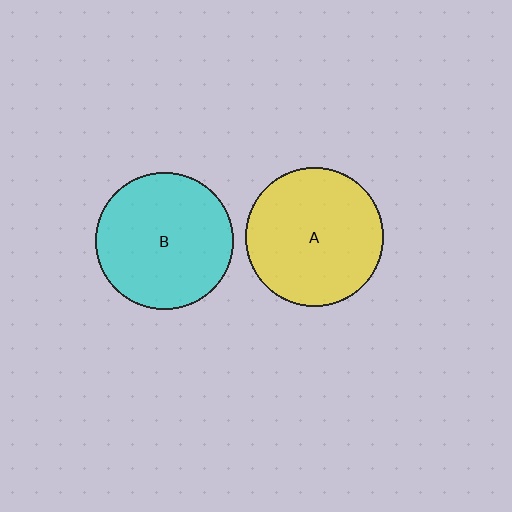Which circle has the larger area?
Circle A (yellow).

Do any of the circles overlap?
No, none of the circles overlap.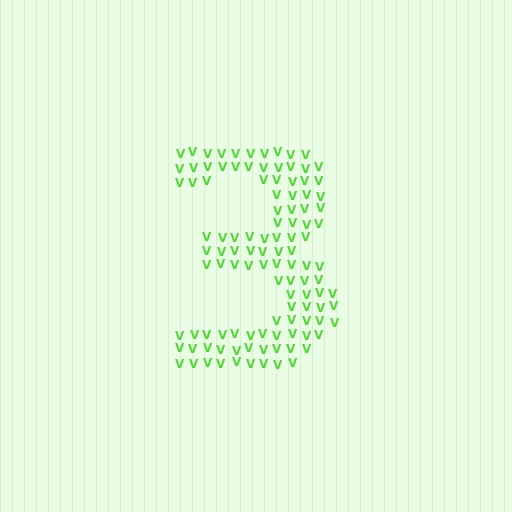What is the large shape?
The large shape is the digit 3.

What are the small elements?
The small elements are letter V's.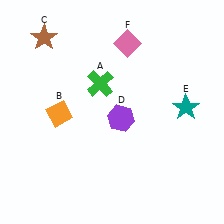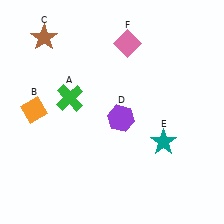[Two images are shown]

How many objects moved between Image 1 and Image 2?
3 objects moved between the two images.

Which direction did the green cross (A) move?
The green cross (A) moved left.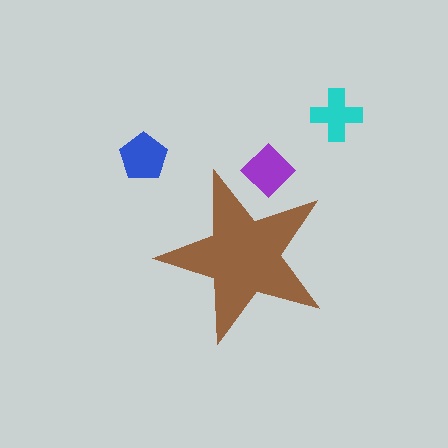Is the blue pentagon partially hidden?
No, the blue pentagon is fully visible.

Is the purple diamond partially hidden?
Yes, the purple diamond is partially hidden behind the brown star.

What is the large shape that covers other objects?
A brown star.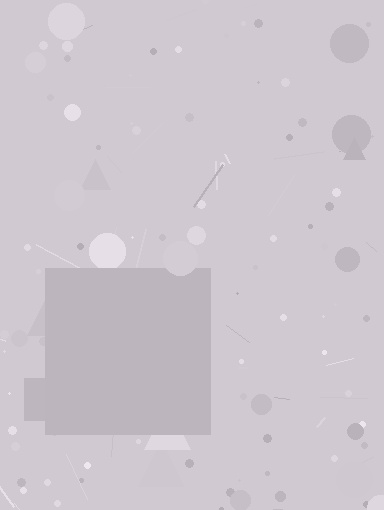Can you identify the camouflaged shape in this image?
The camouflaged shape is a square.